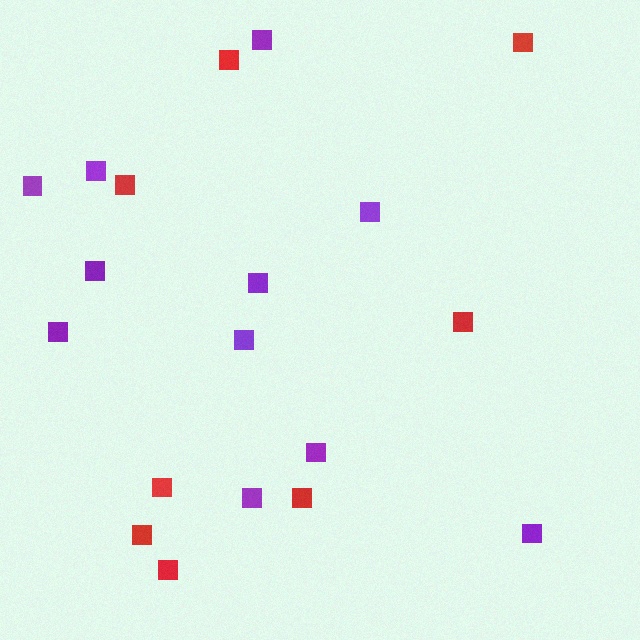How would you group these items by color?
There are 2 groups: one group of red squares (8) and one group of purple squares (11).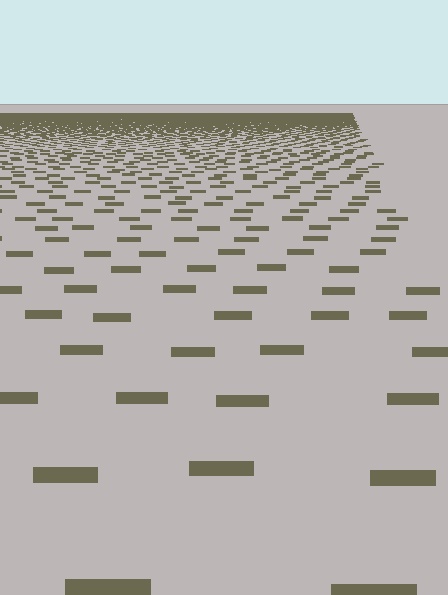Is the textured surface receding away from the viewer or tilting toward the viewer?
The surface is receding away from the viewer. Texture elements get smaller and denser toward the top.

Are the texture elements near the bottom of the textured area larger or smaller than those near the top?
Larger. Near the bottom, elements are closer to the viewer and appear at a bigger on-screen size.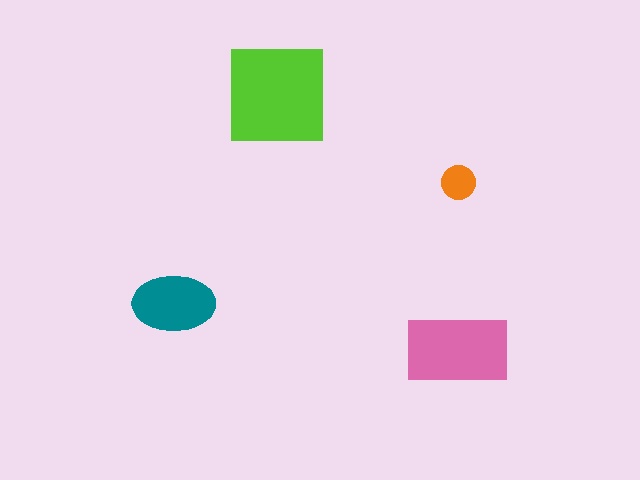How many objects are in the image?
There are 4 objects in the image.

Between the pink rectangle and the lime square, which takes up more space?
The lime square.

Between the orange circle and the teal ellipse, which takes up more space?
The teal ellipse.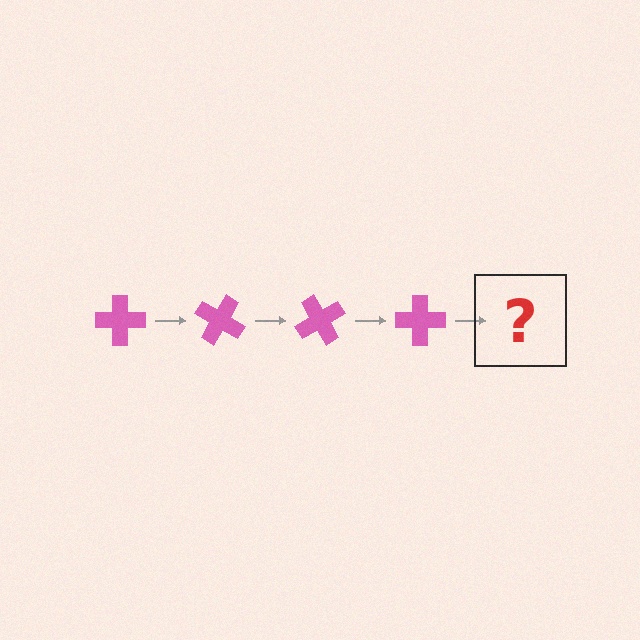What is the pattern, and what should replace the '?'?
The pattern is that the cross rotates 30 degrees each step. The '?' should be a pink cross rotated 120 degrees.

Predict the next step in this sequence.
The next step is a pink cross rotated 120 degrees.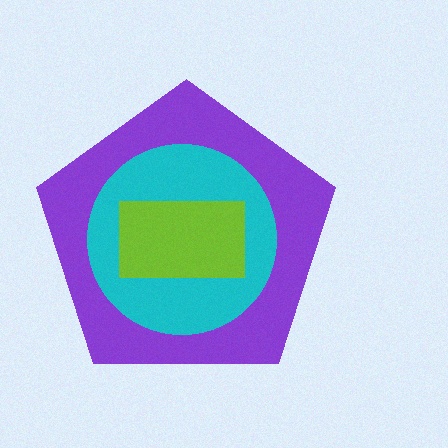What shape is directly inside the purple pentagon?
The cyan circle.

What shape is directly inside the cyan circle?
The lime rectangle.